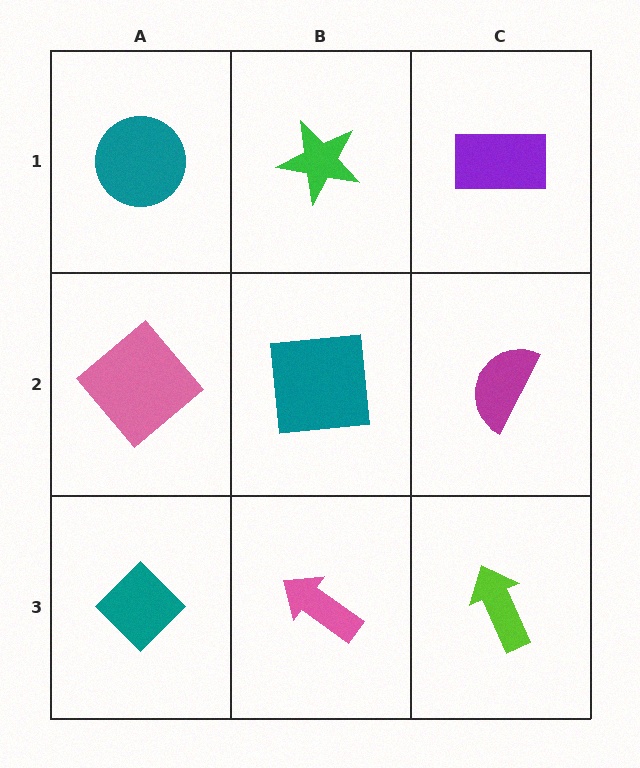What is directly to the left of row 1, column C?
A green star.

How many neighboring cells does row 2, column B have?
4.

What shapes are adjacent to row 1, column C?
A magenta semicircle (row 2, column C), a green star (row 1, column B).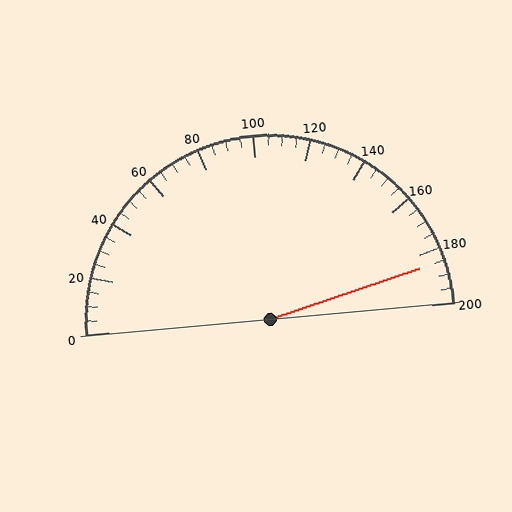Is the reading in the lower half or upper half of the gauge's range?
The reading is in the upper half of the range (0 to 200).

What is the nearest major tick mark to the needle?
The nearest major tick mark is 180.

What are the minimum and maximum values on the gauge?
The gauge ranges from 0 to 200.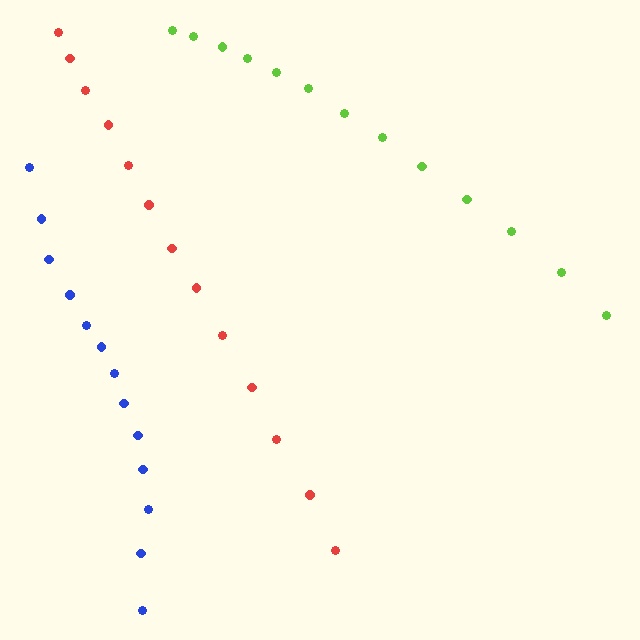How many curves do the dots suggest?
There are 3 distinct paths.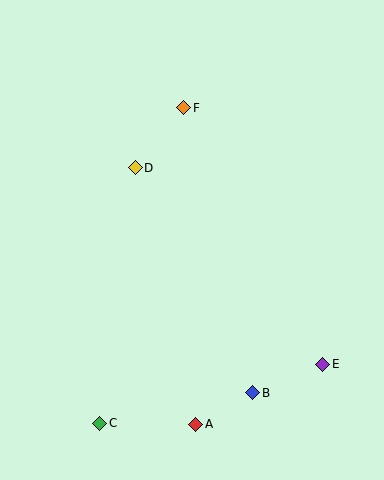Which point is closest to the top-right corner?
Point F is closest to the top-right corner.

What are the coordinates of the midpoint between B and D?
The midpoint between B and D is at (194, 280).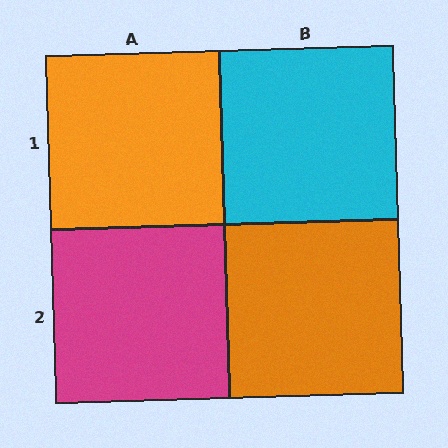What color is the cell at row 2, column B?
Orange.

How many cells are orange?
2 cells are orange.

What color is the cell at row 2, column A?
Magenta.